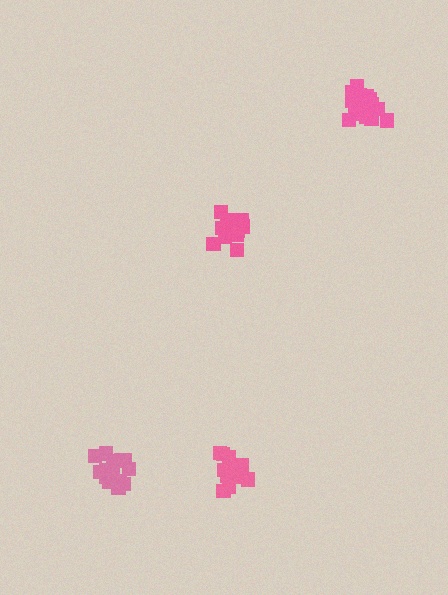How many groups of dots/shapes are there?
There are 4 groups.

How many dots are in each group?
Group 1: 14 dots, Group 2: 15 dots, Group 3: 18 dots, Group 4: 19 dots (66 total).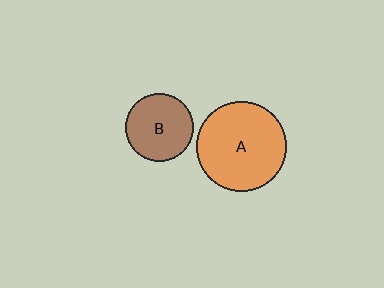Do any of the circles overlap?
No, none of the circles overlap.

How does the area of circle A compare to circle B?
Approximately 1.8 times.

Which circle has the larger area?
Circle A (orange).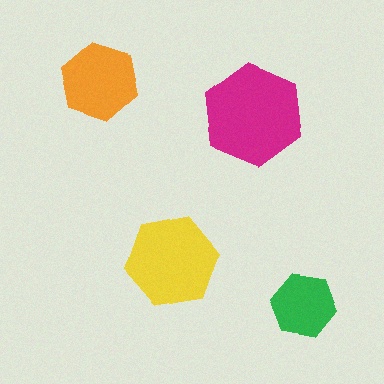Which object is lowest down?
The green hexagon is bottommost.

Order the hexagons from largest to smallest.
the magenta one, the yellow one, the orange one, the green one.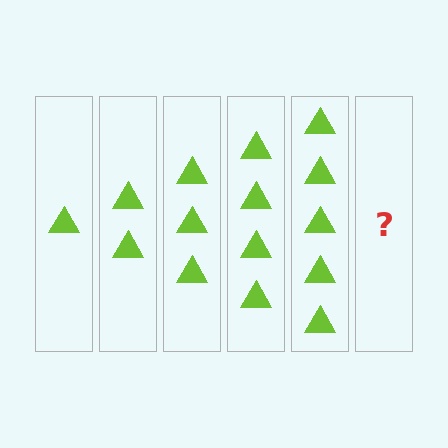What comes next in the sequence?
The next element should be 6 triangles.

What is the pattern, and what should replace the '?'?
The pattern is that each step adds one more triangle. The '?' should be 6 triangles.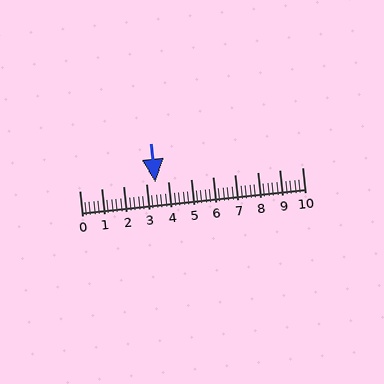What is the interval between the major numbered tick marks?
The major tick marks are spaced 1 units apart.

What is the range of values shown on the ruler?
The ruler shows values from 0 to 10.